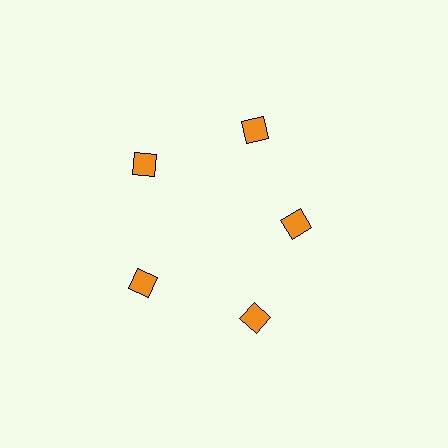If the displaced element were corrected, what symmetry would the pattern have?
It would have 5-fold rotational symmetry — the pattern would map onto itself every 72 degrees.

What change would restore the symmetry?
The symmetry would be restored by moving it outward, back onto the ring so that all 5 squares sit at equal angles and equal distance from the center.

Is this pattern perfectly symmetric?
No. The 5 orange squares are arranged in a ring, but one element near the 3 o'clock position is pulled inward toward the center, breaking the 5-fold rotational symmetry.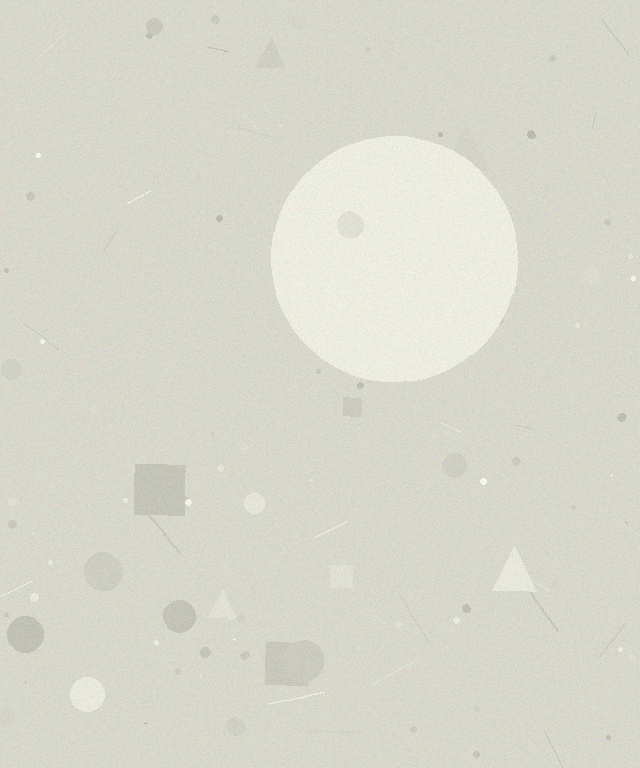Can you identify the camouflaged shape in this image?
The camouflaged shape is a circle.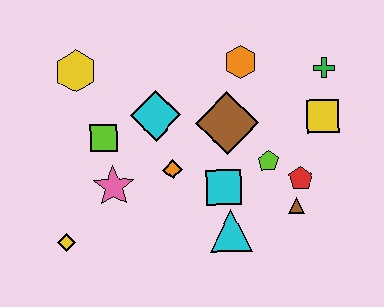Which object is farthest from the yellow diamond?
The green cross is farthest from the yellow diamond.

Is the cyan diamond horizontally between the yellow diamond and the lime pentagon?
Yes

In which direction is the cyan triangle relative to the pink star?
The cyan triangle is to the right of the pink star.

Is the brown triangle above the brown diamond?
No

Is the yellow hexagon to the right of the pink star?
No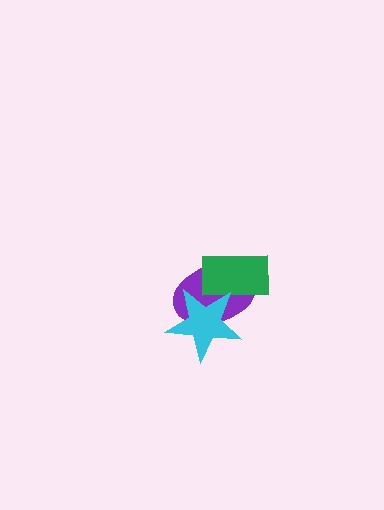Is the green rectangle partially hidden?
Yes, it is partially covered by another shape.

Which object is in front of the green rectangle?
The cyan star is in front of the green rectangle.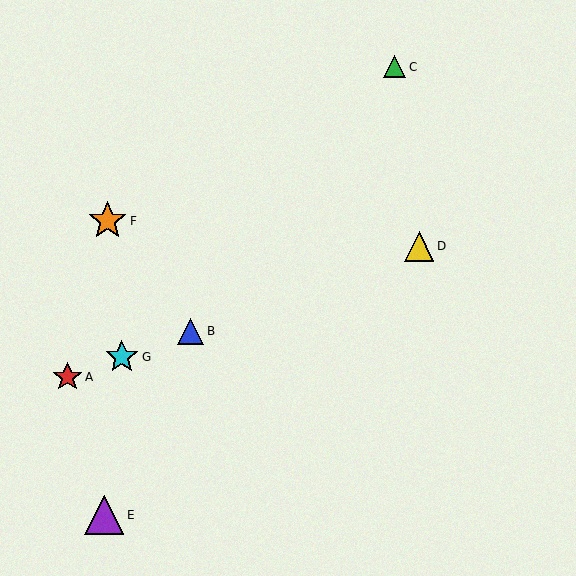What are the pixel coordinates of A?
Object A is at (68, 377).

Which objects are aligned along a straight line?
Objects A, B, D, G are aligned along a straight line.